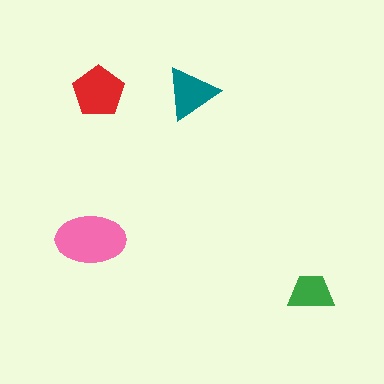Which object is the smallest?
The green trapezoid.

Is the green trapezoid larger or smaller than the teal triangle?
Smaller.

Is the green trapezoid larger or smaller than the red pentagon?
Smaller.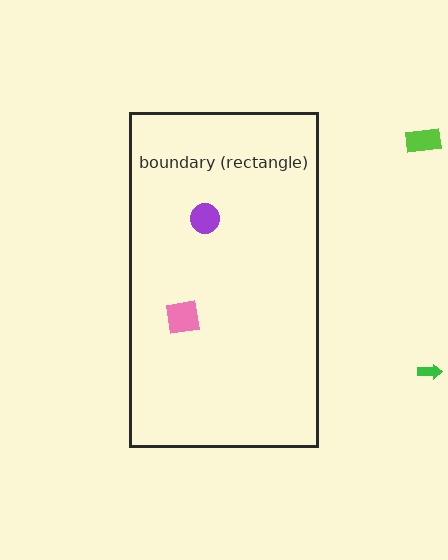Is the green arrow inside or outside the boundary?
Outside.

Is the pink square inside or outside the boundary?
Inside.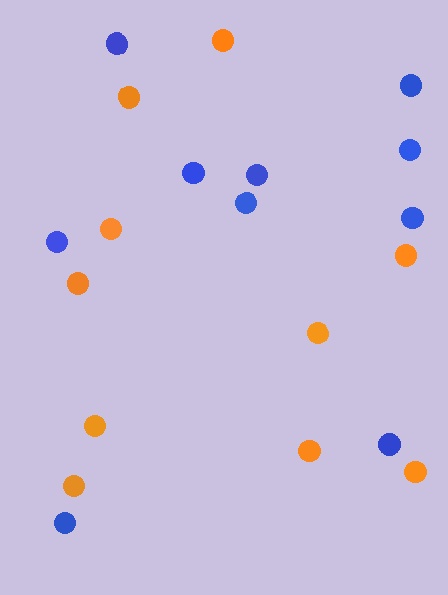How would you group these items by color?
There are 2 groups: one group of blue circles (10) and one group of orange circles (10).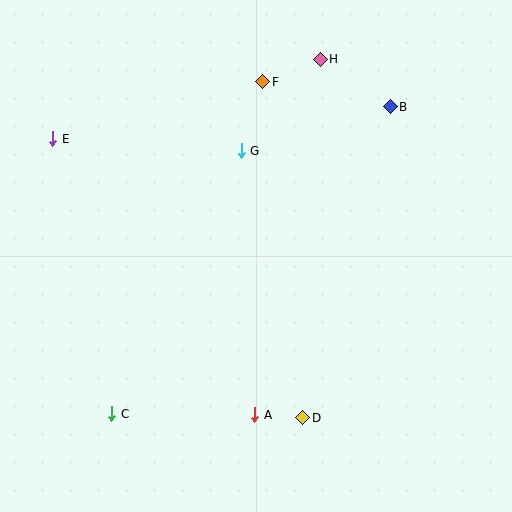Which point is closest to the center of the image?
Point G at (241, 151) is closest to the center.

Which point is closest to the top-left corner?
Point E is closest to the top-left corner.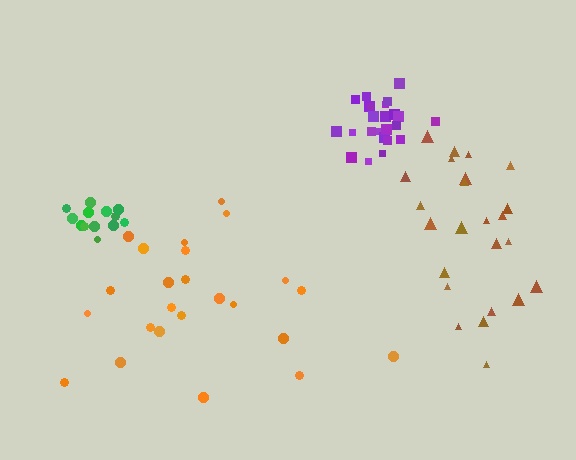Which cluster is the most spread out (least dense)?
Orange.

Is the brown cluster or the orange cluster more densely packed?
Brown.